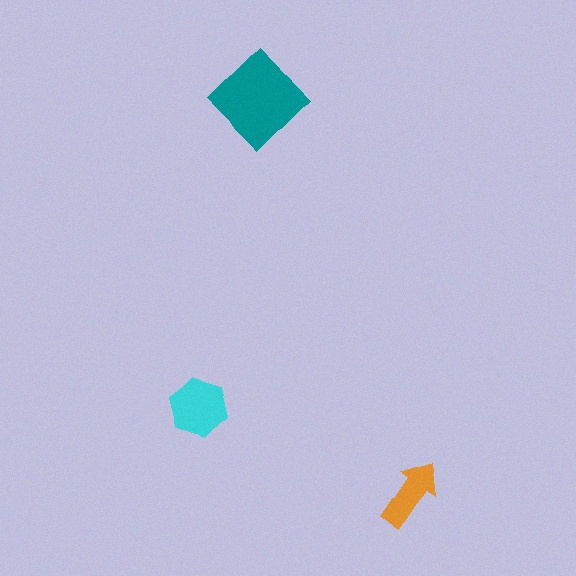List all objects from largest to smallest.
The teal diamond, the cyan hexagon, the orange arrow.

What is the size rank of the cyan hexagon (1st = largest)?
2nd.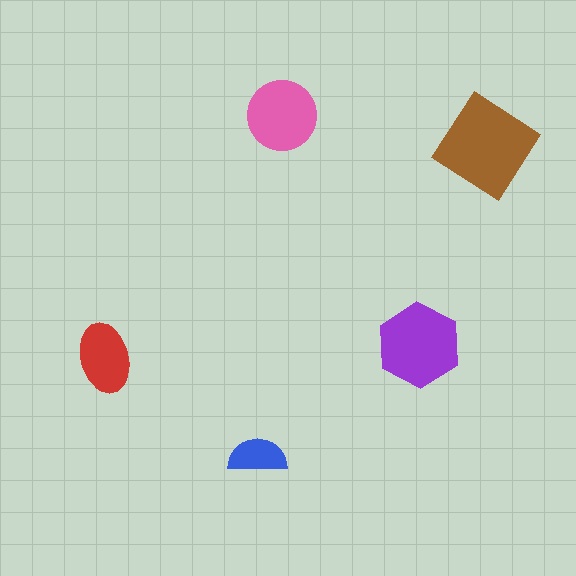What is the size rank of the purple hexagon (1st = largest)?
2nd.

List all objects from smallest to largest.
The blue semicircle, the red ellipse, the pink circle, the purple hexagon, the brown diamond.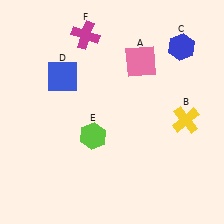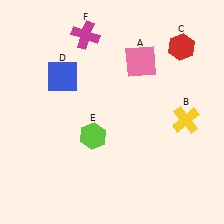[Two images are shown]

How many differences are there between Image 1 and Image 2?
There is 1 difference between the two images.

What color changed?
The hexagon (C) changed from blue in Image 1 to red in Image 2.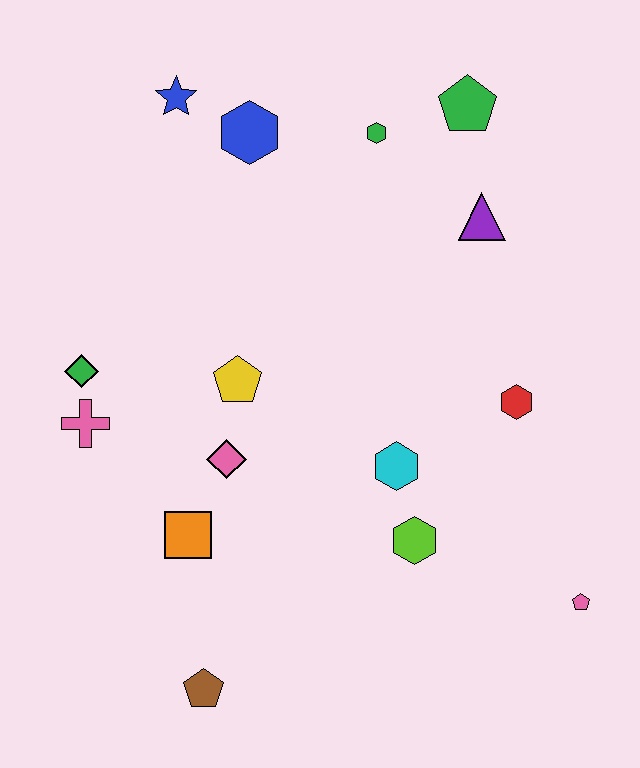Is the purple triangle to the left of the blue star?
No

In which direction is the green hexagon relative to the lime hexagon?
The green hexagon is above the lime hexagon.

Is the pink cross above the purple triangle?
No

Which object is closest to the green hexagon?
The green pentagon is closest to the green hexagon.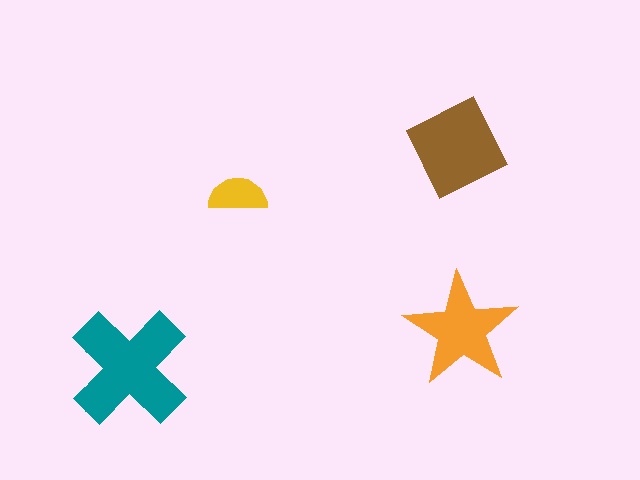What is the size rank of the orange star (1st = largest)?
3rd.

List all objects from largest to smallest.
The teal cross, the brown diamond, the orange star, the yellow semicircle.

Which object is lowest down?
The teal cross is bottommost.